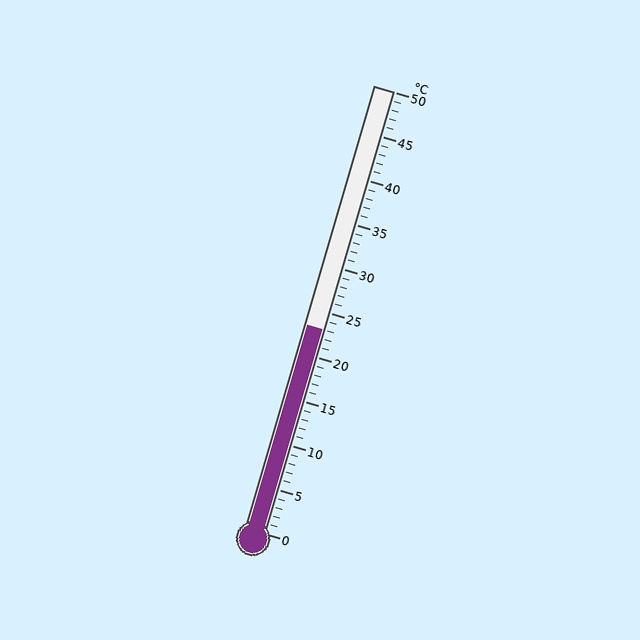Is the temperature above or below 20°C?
The temperature is above 20°C.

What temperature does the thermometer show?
The thermometer shows approximately 23°C.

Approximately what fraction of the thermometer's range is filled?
The thermometer is filled to approximately 45% of its range.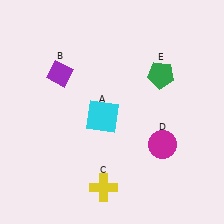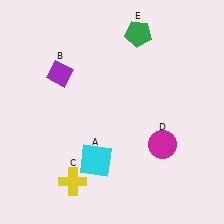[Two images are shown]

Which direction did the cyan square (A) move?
The cyan square (A) moved down.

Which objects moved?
The objects that moved are: the cyan square (A), the yellow cross (C), the green pentagon (E).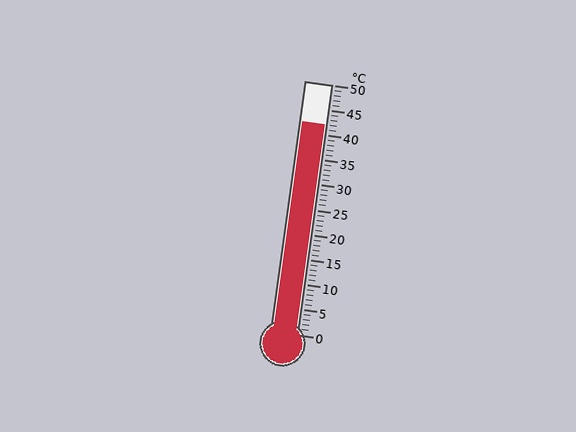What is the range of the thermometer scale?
The thermometer scale ranges from 0°C to 50°C.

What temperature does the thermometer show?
The thermometer shows approximately 42°C.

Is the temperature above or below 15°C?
The temperature is above 15°C.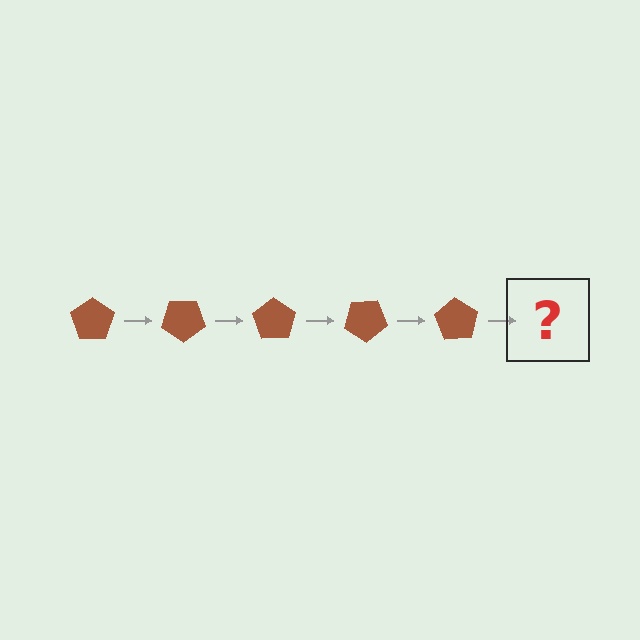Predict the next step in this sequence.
The next step is a brown pentagon rotated 175 degrees.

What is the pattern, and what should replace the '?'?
The pattern is that the pentagon rotates 35 degrees each step. The '?' should be a brown pentagon rotated 175 degrees.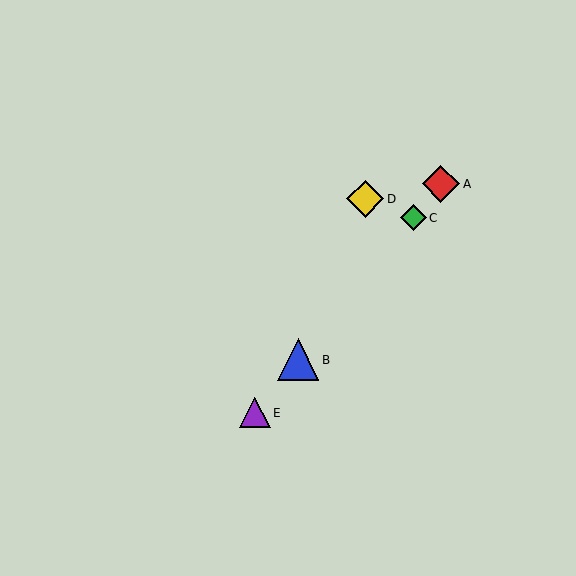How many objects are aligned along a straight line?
4 objects (A, B, C, E) are aligned along a straight line.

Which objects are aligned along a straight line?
Objects A, B, C, E are aligned along a straight line.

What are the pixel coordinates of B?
Object B is at (298, 360).